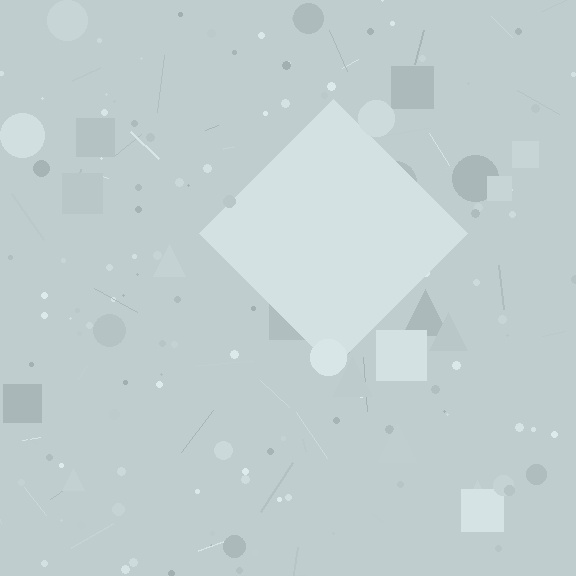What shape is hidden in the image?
A diamond is hidden in the image.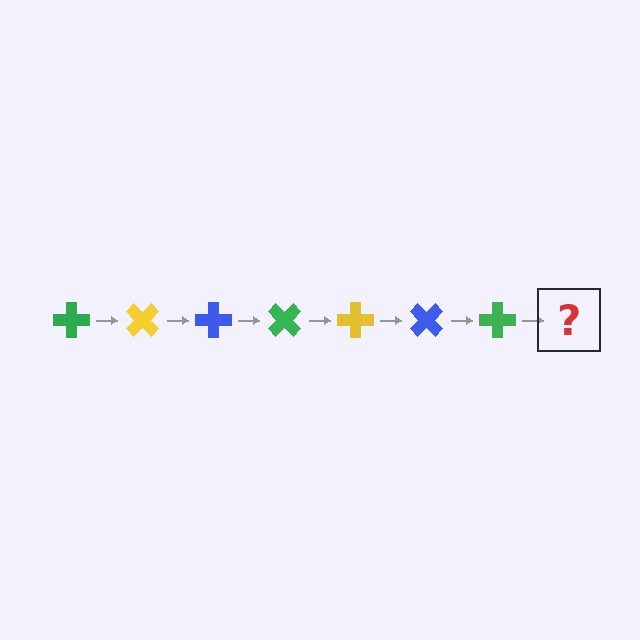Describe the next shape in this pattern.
It should be a yellow cross, rotated 315 degrees from the start.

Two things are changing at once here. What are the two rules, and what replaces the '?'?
The two rules are that it rotates 45 degrees each step and the color cycles through green, yellow, and blue. The '?' should be a yellow cross, rotated 315 degrees from the start.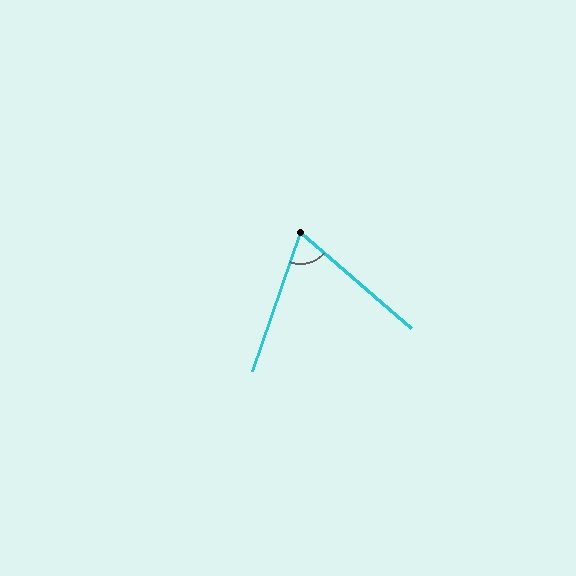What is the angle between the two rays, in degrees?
Approximately 68 degrees.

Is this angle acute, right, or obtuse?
It is acute.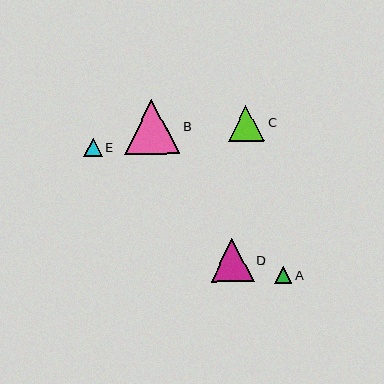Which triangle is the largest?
Triangle B is the largest with a size of approximately 55 pixels.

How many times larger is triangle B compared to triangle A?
Triangle B is approximately 3.2 times the size of triangle A.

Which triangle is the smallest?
Triangle A is the smallest with a size of approximately 17 pixels.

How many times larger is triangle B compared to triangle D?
Triangle B is approximately 1.3 times the size of triangle D.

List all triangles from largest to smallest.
From largest to smallest: B, D, C, E, A.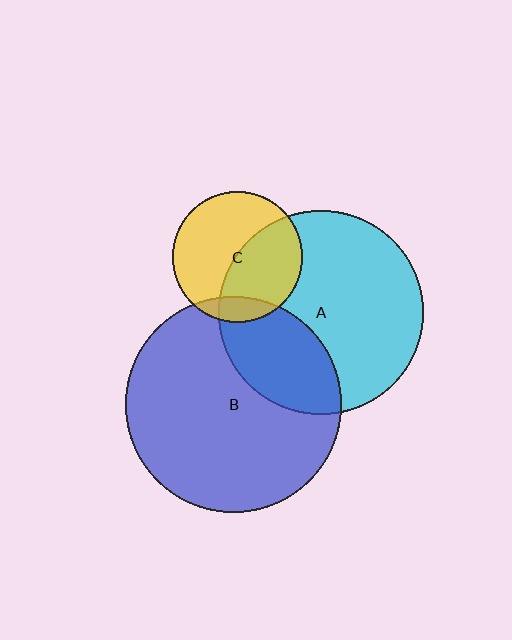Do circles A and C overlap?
Yes.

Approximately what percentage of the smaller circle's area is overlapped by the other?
Approximately 45%.